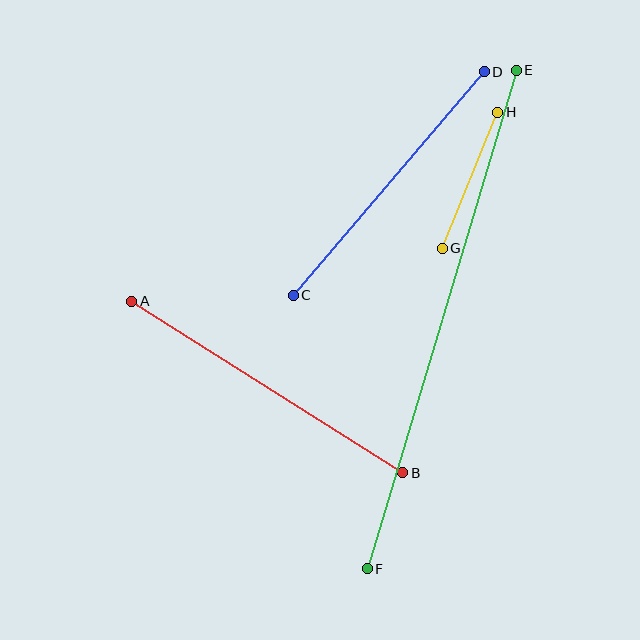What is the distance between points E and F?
The distance is approximately 520 pixels.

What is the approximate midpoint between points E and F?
The midpoint is at approximately (442, 320) pixels.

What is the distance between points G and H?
The distance is approximately 147 pixels.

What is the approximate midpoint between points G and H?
The midpoint is at approximately (470, 180) pixels.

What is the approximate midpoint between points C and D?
The midpoint is at approximately (389, 184) pixels.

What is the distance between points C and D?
The distance is approximately 294 pixels.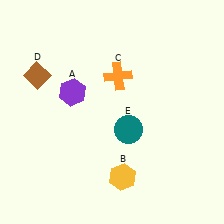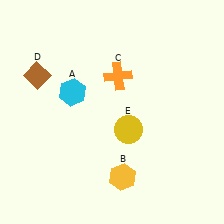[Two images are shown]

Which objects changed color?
A changed from purple to cyan. E changed from teal to yellow.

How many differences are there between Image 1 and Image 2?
There are 2 differences between the two images.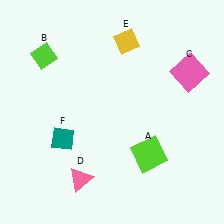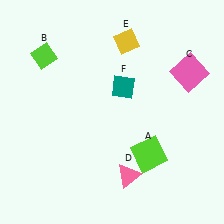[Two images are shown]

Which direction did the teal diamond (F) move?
The teal diamond (F) moved right.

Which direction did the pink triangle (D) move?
The pink triangle (D) moved right.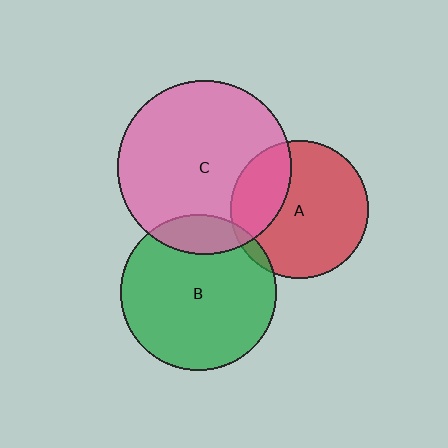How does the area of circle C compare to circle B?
Approximately 1.2 times.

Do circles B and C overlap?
Yes.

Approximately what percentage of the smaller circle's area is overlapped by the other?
Approximately 15%.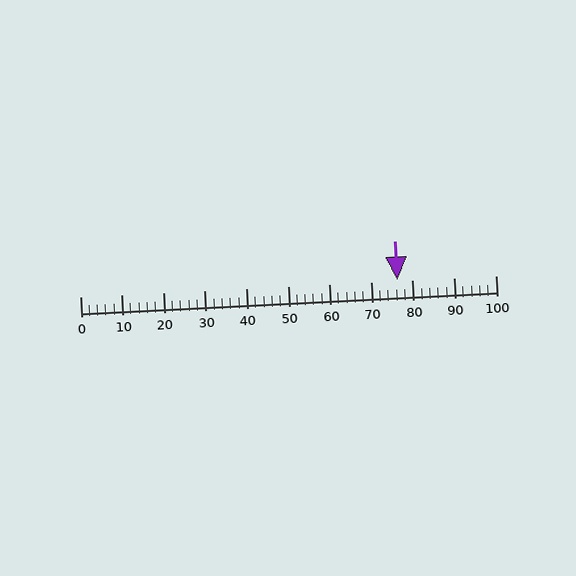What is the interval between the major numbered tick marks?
The major tick marks are spaced 10 units apart.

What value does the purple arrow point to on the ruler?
The purple arrow points to approximately 76.